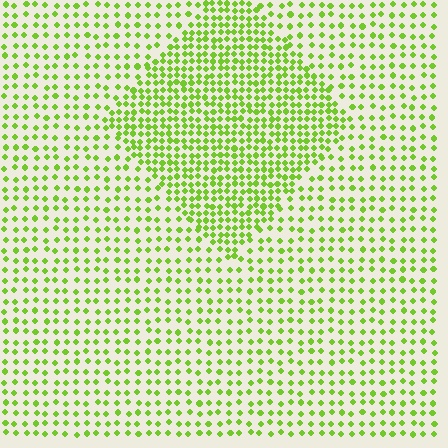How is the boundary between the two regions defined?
The boundary is defined by a change in element density (approximately 2.0x ratio). All elements are the same color, size, and shape.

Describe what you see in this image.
The image contains small lime elements arranged at two different densities. A diamond-shaped region is visible where the elements are more densely packed than the surrounding area.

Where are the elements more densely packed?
The elements are more densely packed inside the diamond boundary.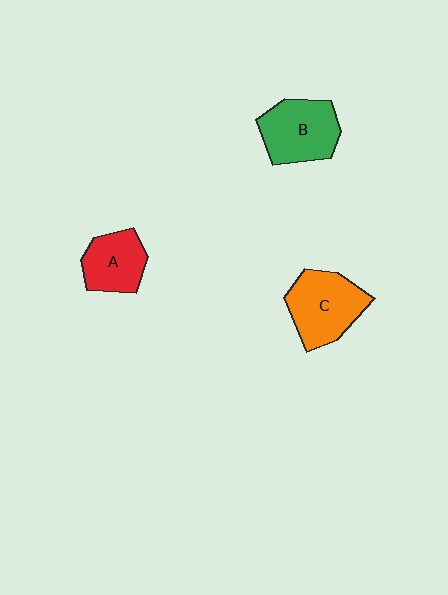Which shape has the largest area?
Shape C (orange).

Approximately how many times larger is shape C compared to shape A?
Approximately 1.4 times.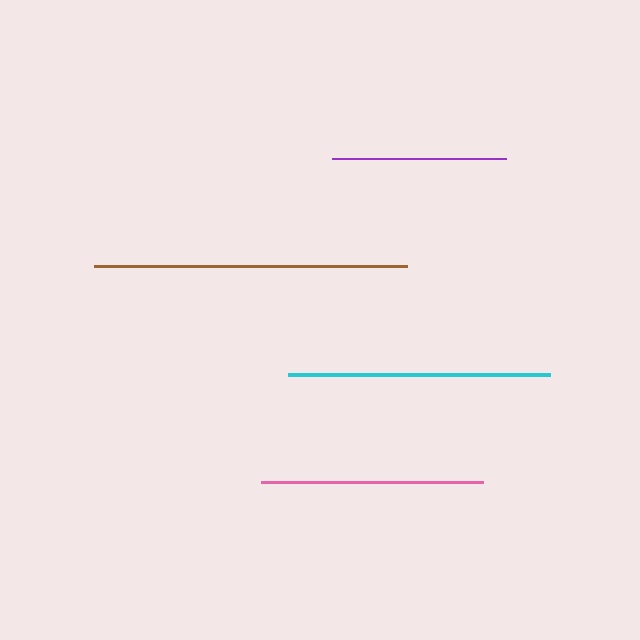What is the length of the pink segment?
The pink segment is approximately 222 pixels long.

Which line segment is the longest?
The brown line is the longest at approximately 313 pixels.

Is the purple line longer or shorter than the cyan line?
The cyan line is longer than the purple line.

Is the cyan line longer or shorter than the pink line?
The cyan line is longer than the pink line.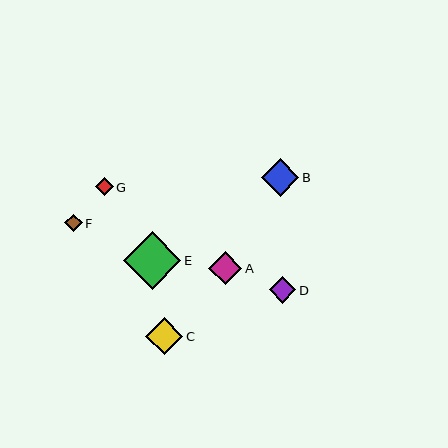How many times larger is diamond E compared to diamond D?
Diamond E is approximately 2.2 times the size of diamond D.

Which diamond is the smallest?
Diamond F is the smallest with a size of approximately 17 pixels.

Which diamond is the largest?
Diamond E is the largest with a size of approximately 58 pixels.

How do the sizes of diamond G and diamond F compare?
Diamond G and diamond F are approximately the same size.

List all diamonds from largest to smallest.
From largest to smallest: E, B, C, A, D, G, F.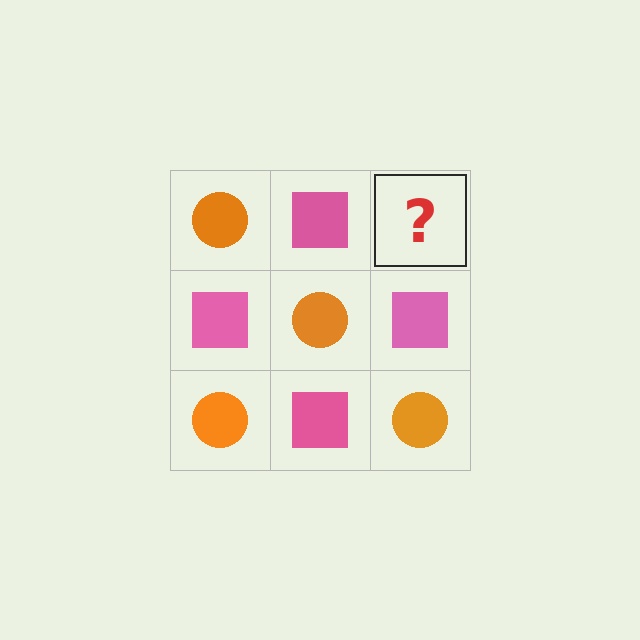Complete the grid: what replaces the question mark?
The question mark should be replaced with an orange circle.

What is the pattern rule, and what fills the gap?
The rule is that it alternates orange circle and pink square in a checkerboard pattern. The gap should be filled with an orange circle.